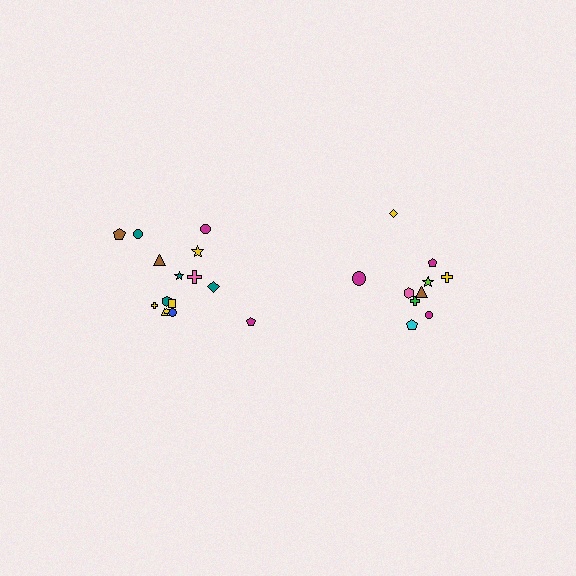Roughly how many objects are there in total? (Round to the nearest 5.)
Roughly 25 objects in total.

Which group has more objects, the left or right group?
The left group.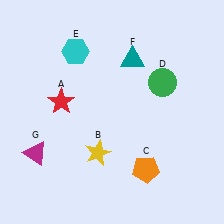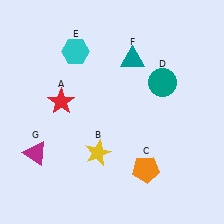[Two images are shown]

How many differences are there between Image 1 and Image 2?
There is 1 difference between the two images.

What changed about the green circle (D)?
In Image 1, D is green. In Image 2, it changed to teal.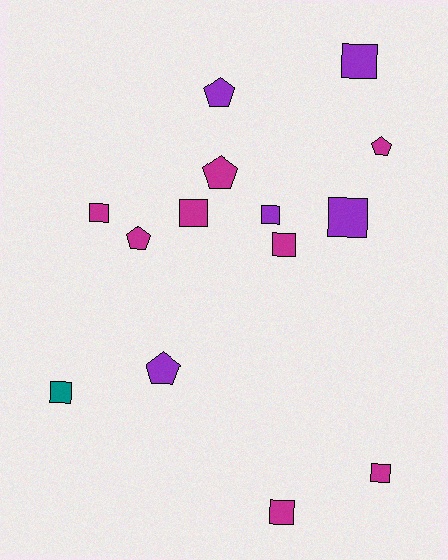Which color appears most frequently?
Magenta, with 8 objects.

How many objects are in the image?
There are 14 objects.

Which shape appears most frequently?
Square, with 9 objects.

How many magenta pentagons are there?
There are 3 magenta pentagons.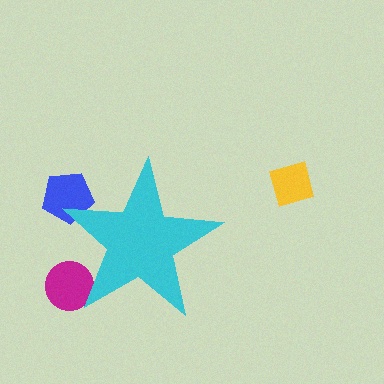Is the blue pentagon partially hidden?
Yes, the blue pentagon is partially hidden behind the cyan star.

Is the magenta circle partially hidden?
Yes, the magenta circle is partially hidden behind the cyan star.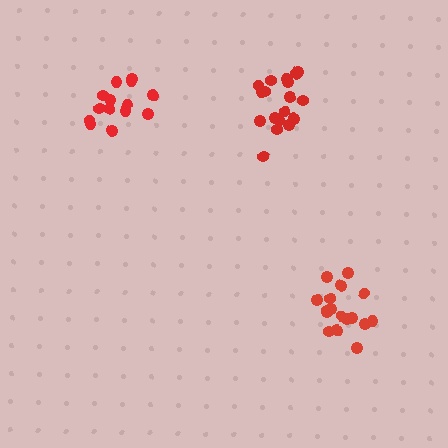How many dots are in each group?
Group 1: 18 dots, Group 2: 14 dots, Group 3: 17 dots (49 total).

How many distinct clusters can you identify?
There are 3 distinct clusters.